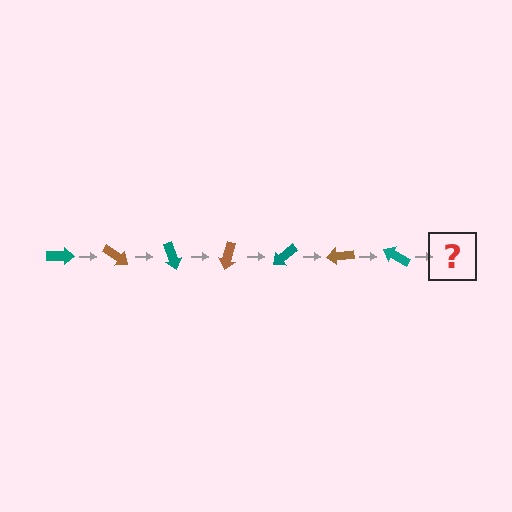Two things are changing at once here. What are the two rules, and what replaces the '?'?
The two rules are that it rotates 35 degrees each step and the color cycles through teal and brown. The '?' should be a brown arrow, rotated 245 degrees from the start.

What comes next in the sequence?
The next element should be a brown arrow, rotated 245 degrees from the start.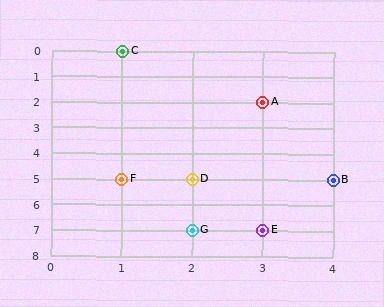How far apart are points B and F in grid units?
Points B and F are 3 columns apart.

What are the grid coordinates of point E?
Point E is at grid coordinates (3, 7).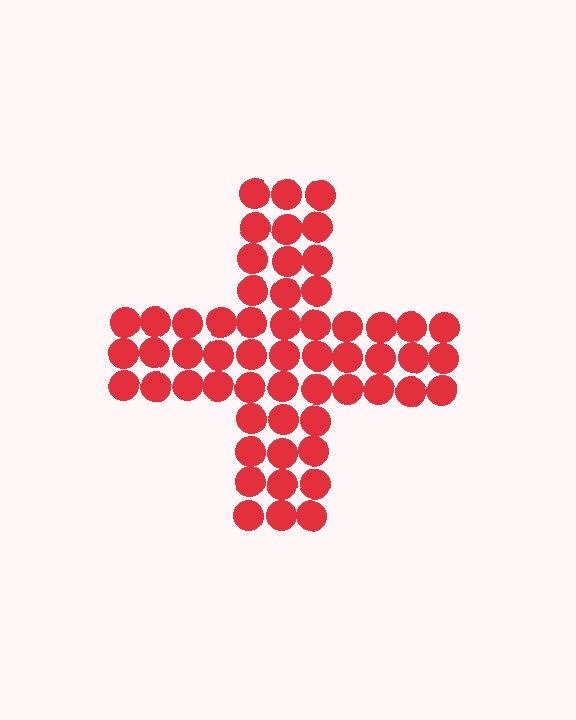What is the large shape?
The large shape is a cross.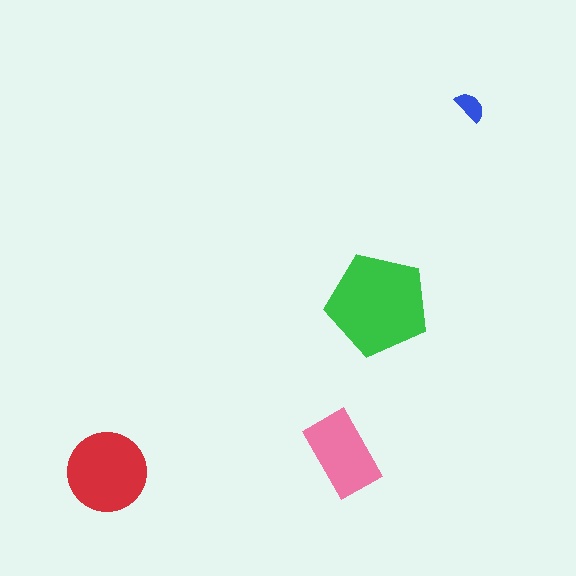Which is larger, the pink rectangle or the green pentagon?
The green pentagon.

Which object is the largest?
The green pentagon.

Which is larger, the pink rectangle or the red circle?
The red circle.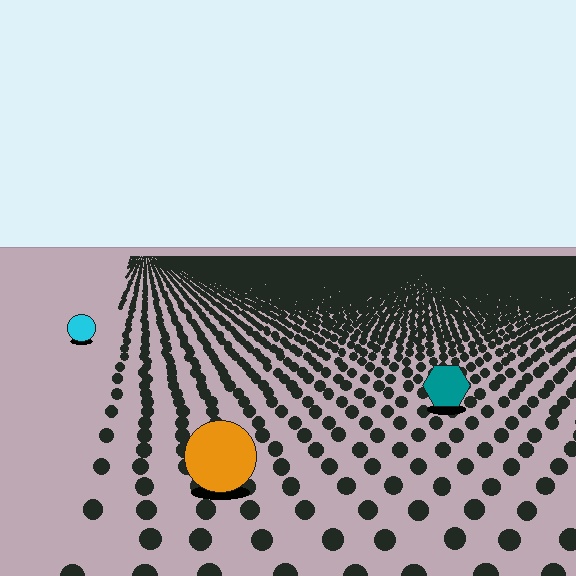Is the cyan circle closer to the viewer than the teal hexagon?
No. The teal hexagon is closer — you can tell from the texture gradient: the ground texture is coarser near it.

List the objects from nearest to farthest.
From nearest to farthest: the orange circle, the teal hexagon, the cyan circle.